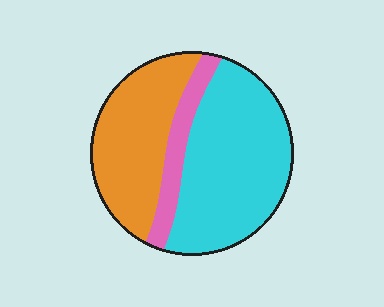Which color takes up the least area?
Pink, at roughly 10%.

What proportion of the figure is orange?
Orange covers 36% of the figure.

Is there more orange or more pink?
Orange.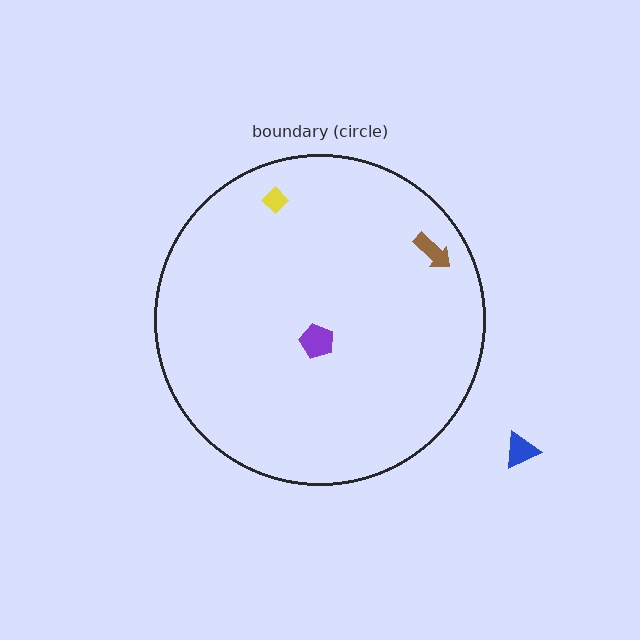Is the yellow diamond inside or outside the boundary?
Inside.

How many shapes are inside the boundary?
3 inside, 1 outside.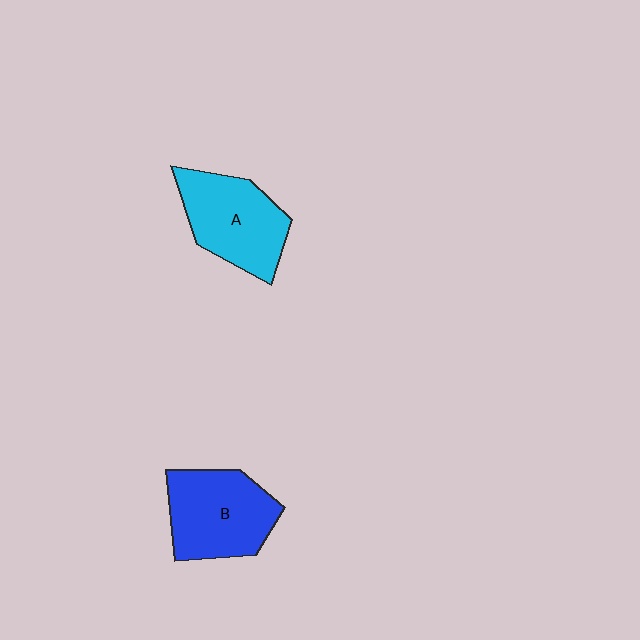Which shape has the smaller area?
Shape A (cyan).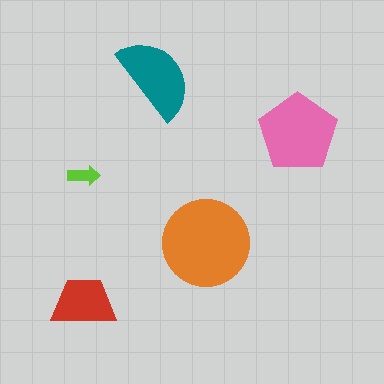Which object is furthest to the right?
The pink pentagon is rightmost.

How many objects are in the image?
There are 5 objects in the image.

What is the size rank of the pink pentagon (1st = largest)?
2nd.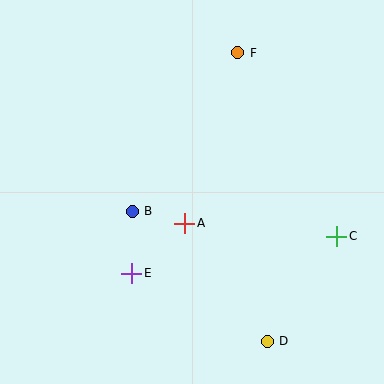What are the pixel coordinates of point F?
Point F is at (238, 53).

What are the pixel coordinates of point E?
Point E is at (132, 273).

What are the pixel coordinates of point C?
Point C is at (337, 236).